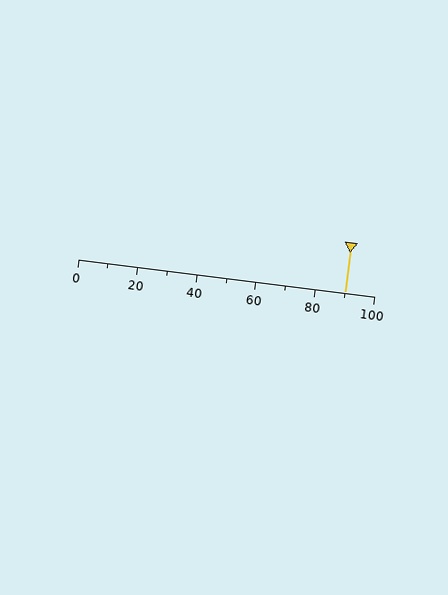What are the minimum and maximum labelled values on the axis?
The axis runs from 0 to 100.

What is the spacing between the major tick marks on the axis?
The major ticks are spaced 20 apart.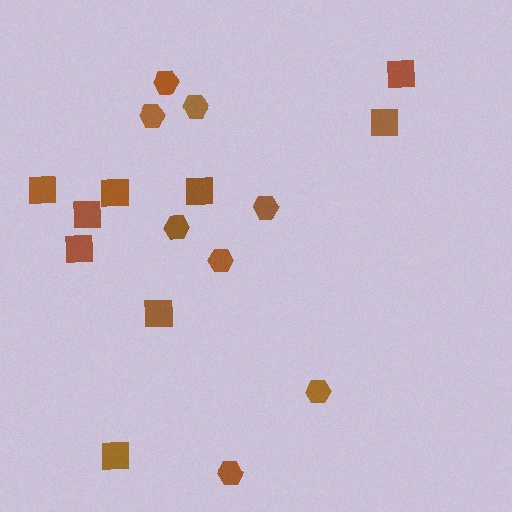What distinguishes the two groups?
There are 2 groups: one group of squares (9) and one group of hexagons (8).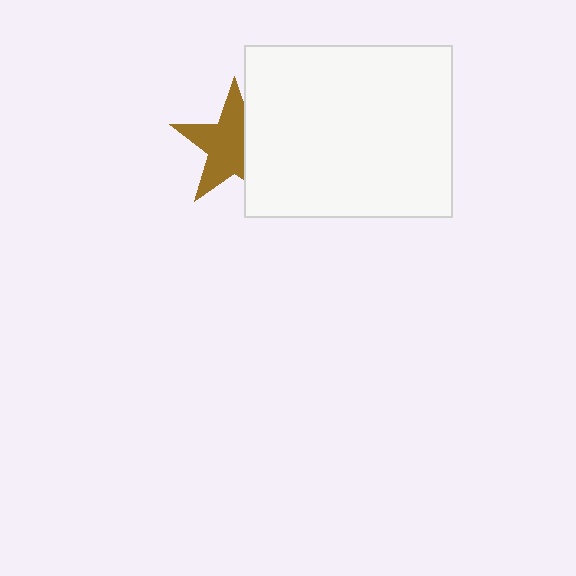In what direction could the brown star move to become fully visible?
The brown star could move left. That would shift it out from behind the white rectangle entirely.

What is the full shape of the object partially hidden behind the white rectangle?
The partially hidden object is a brown star.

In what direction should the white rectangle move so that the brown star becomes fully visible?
The white rectangle should move right. That is the shortest direction to clear the overlap and leave the brown star fully visible.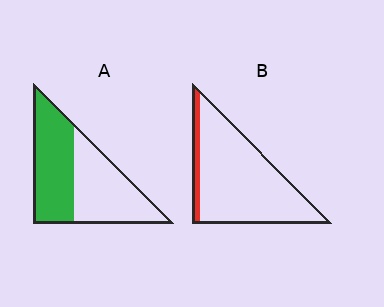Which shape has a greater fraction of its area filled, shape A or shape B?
Shape A.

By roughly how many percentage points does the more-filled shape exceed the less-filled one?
By roughly 40 percentage points (A over B).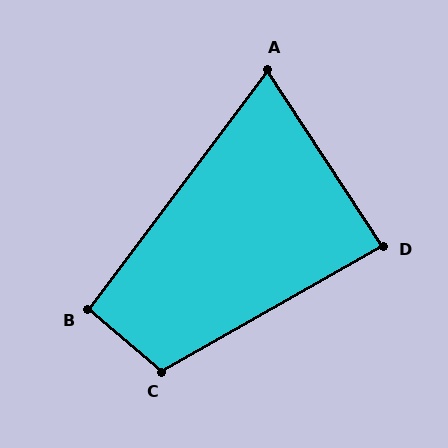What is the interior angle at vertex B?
Approximately 94 degrees (approximately right).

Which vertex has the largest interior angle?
C, at approximately 110 degrees.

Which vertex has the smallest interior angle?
A, at approximately 70 degrees.